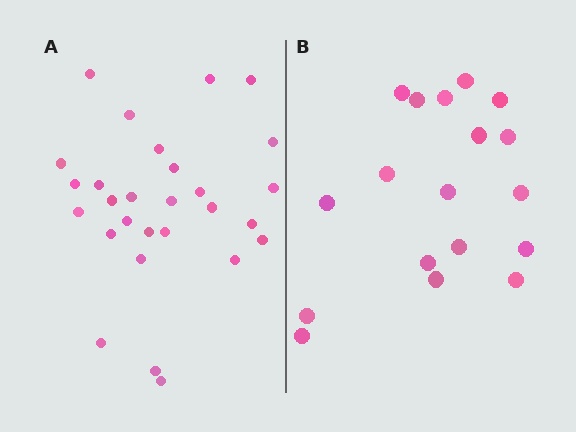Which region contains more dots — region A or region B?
Region A (the left region) has more dots.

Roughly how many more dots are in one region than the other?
Region A has roughly 10 or so more dots than region B.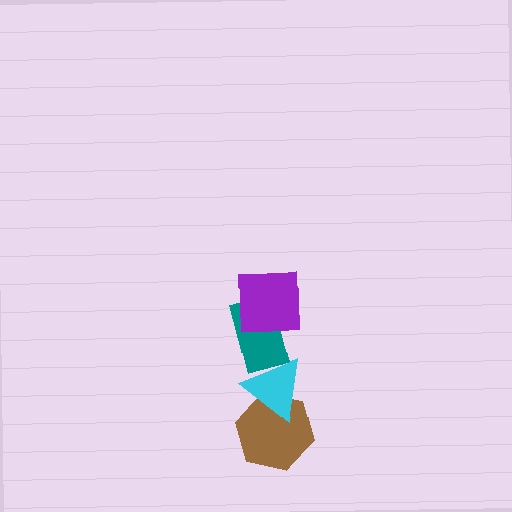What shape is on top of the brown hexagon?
The cyan triangle is on top of the brown hexagon.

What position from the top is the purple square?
The purple square is 1st from the top.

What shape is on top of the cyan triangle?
The teal rectangle is on top of the cyan triangle.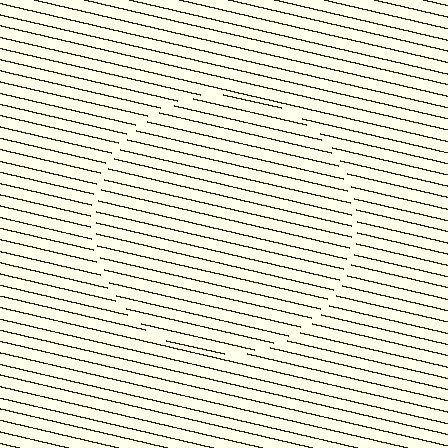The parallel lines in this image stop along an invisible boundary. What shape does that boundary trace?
An illusory circle. The interior of the shape contains the same grating, shifted by half a period — the contour is defined by the phase discontinuity where line-ends from the inner and outer gratings abut.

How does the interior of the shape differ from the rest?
The interior of the shape contains the same grating, shifted by half a period — the contour is defined by the phase discontinuity where line-ends from the inner and outer gratings abut.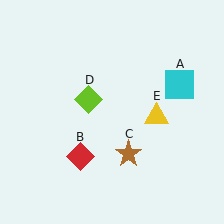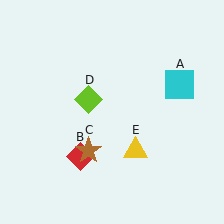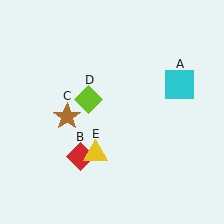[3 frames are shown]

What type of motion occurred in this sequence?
The brown star (object C), yellow triangle (object E) rotated clockwise around the center of the scene.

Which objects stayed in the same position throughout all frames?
Cyan square (object A) and red diamond (object B) and lime diamond (object D) remained stationary.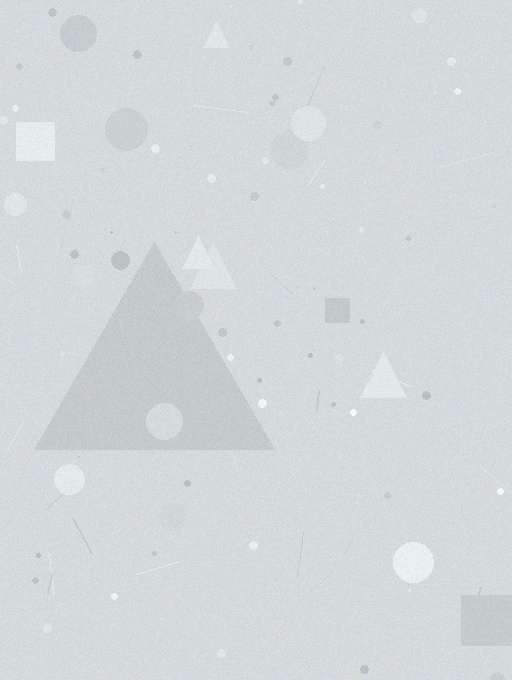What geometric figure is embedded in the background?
A triangle is embedded in the background.